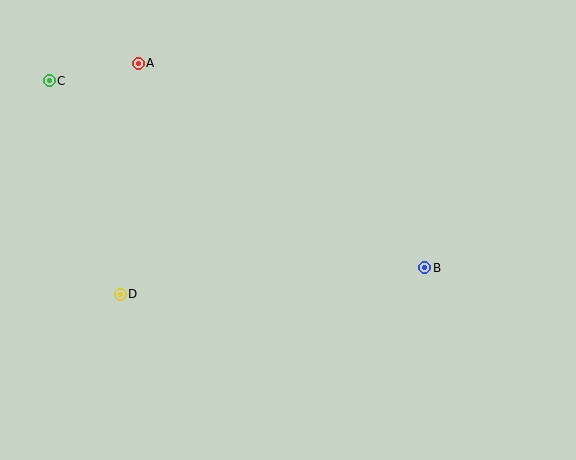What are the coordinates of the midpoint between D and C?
The midpoint between D and C is at (85, 187).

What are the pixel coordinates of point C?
Point C is at (49, 81).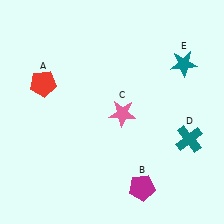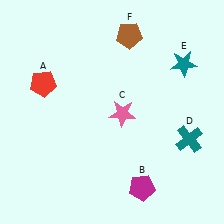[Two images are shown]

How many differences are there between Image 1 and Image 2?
There is 1 difference between the two images.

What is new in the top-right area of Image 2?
A brown pentagon (F) was added in the top-right area of Image 2.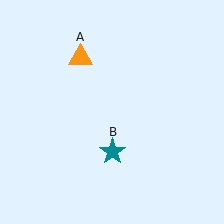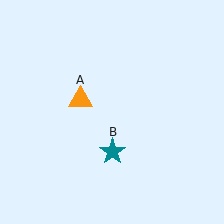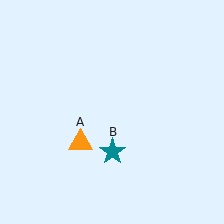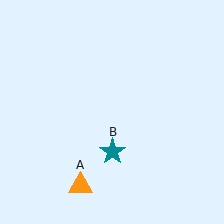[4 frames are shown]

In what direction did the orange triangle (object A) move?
The orange triangle (object A) moved down.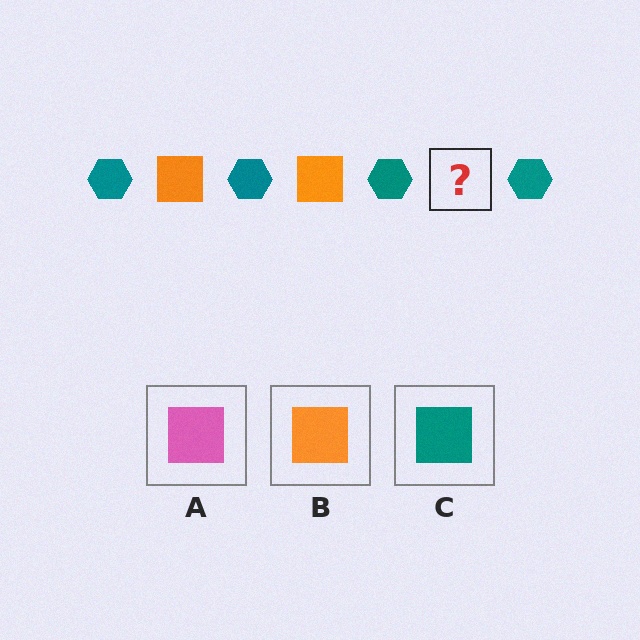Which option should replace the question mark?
Option B.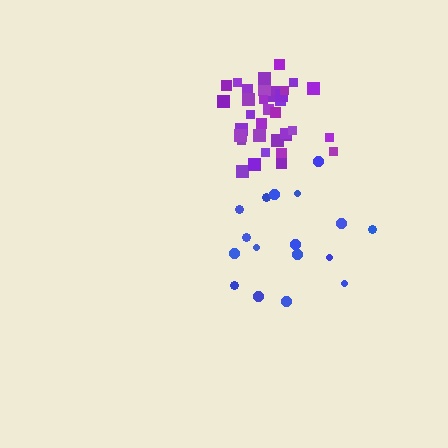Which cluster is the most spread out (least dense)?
Blue.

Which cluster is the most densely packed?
Purple.